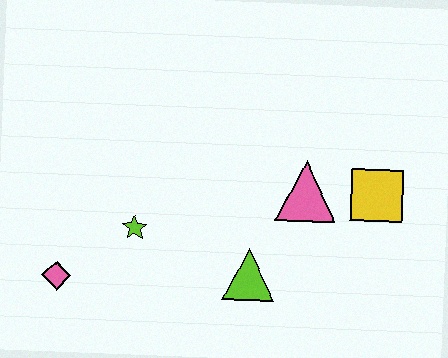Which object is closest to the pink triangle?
The yellow square is closest to the pink triangle.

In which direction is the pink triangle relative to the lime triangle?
The pink triangle is above the lime triangle.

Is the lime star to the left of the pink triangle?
Yes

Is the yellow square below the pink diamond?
No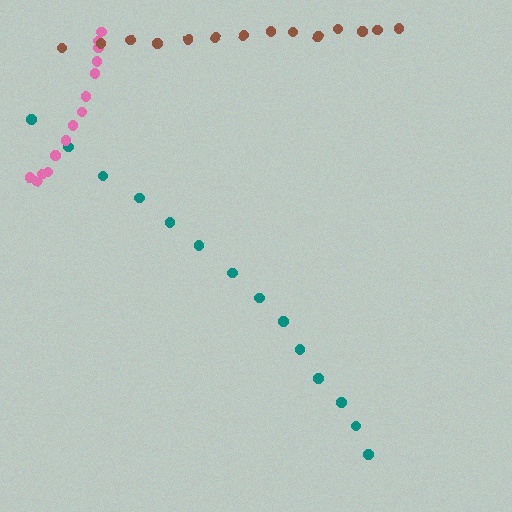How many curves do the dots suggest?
There are 3 distinct paths.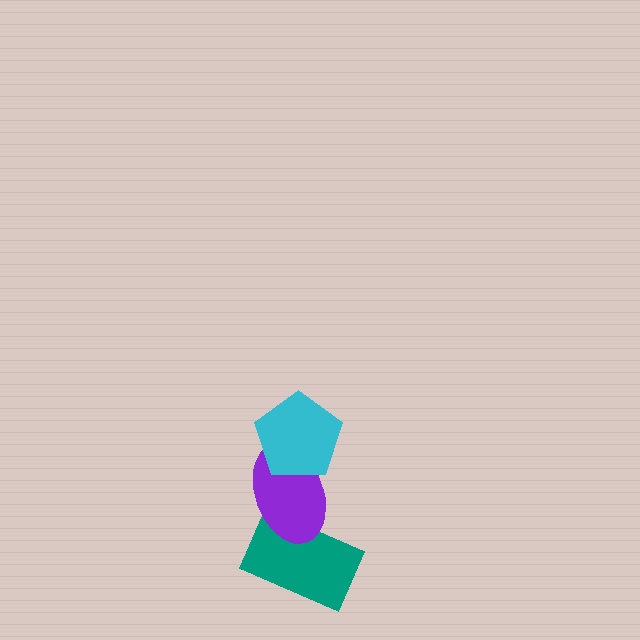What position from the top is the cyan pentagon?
The cyan pentagon is 1st from the top.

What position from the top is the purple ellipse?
The purple ellipse is 2nd from the top.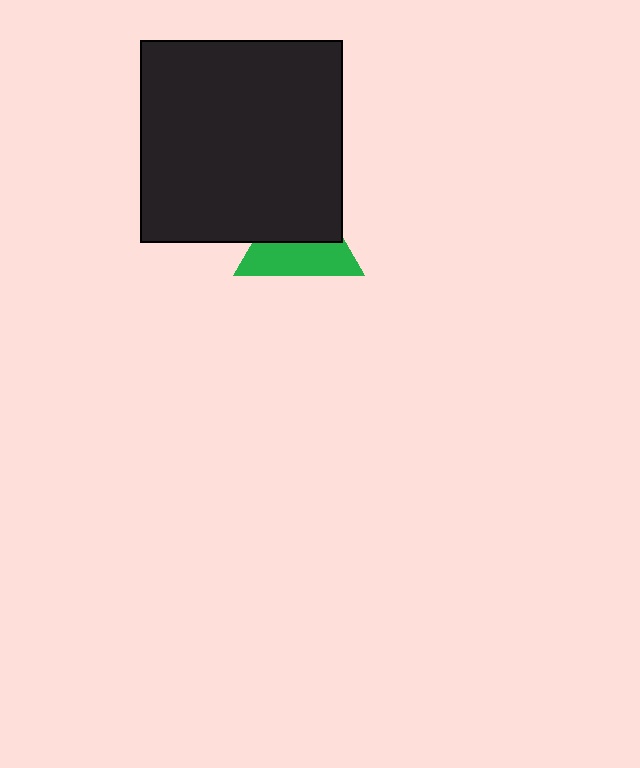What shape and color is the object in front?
The object in front is a black square.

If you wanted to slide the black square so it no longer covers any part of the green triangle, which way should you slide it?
Slide it up — that is the most direct way to separate the two shapes.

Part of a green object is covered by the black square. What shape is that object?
It is a triangle.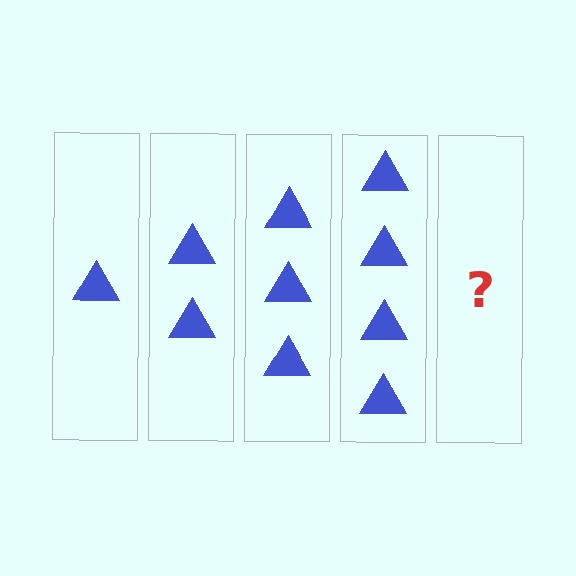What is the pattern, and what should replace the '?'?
The pattern is that each step adds one more triangle. The '?' should be 5 triangles.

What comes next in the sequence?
The next element should be 5 triangles.